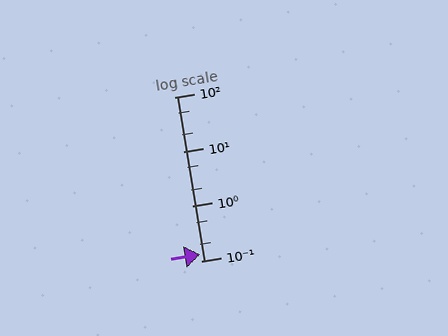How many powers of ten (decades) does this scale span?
The scale spans 3 decades, from 0.1 to 100.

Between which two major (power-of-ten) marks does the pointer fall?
The pointer is between 0.1 and 1.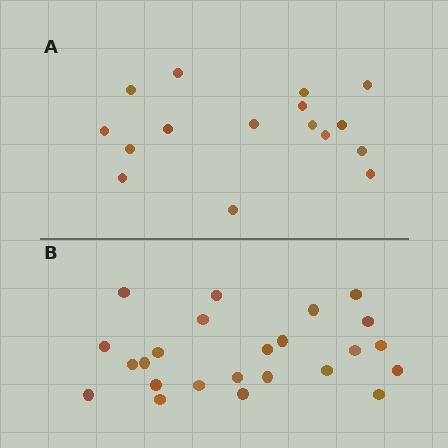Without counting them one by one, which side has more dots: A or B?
Region B (the bottom region) has more dots.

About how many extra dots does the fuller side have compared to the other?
Region B has roughly 8 or so more dots than region A.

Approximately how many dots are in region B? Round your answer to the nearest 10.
About 20 dots. (The exact count is 24, which rounds to 20.)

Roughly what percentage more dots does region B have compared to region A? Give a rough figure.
About 50% more.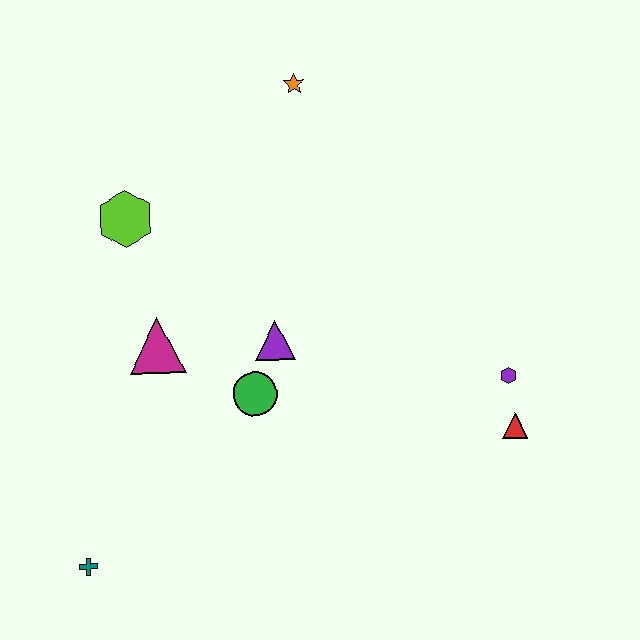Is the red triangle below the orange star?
Yes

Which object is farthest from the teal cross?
The orange star is farthest from the teal cross.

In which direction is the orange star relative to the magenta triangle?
The orange star is above the magenta triangle.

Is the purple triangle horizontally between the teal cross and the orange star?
Yes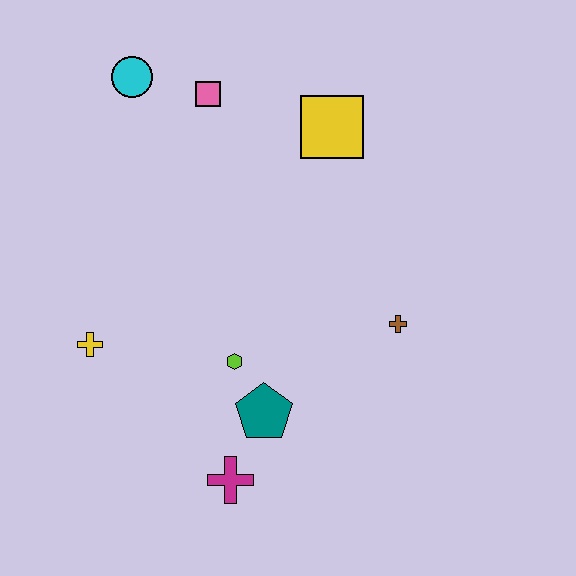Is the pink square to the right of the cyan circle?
Yes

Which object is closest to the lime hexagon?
The teal pentagon is closest to the lime hexagon.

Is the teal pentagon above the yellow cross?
No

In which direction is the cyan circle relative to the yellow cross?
The cyan circle is above the yellow cross.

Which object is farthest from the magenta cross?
The cyan circle is farthest from the magenta cross.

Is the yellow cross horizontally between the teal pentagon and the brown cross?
No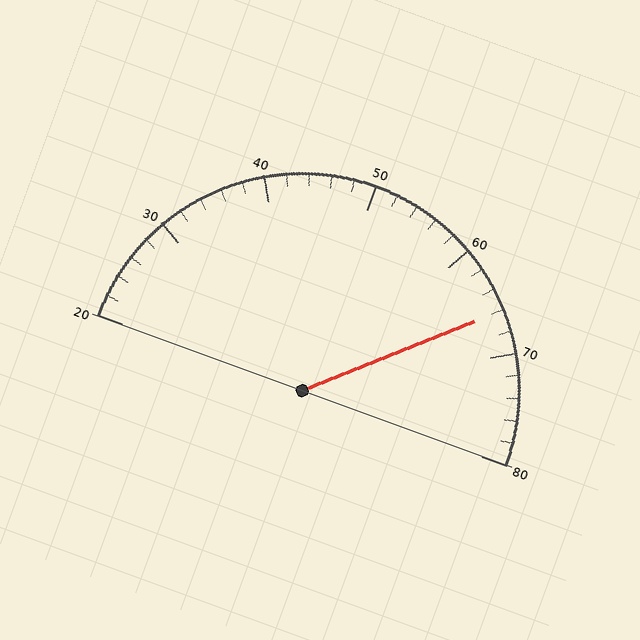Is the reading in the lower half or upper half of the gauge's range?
The reading is in the upper half of the range (20 to 80).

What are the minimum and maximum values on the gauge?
The gauge ranges from 20 to 80.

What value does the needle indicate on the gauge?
The needle indicates approximately 66.